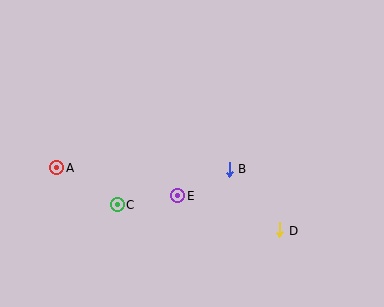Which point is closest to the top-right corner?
Point B is closest to the top-right corner.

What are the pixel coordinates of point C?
Point C is at (118, 205).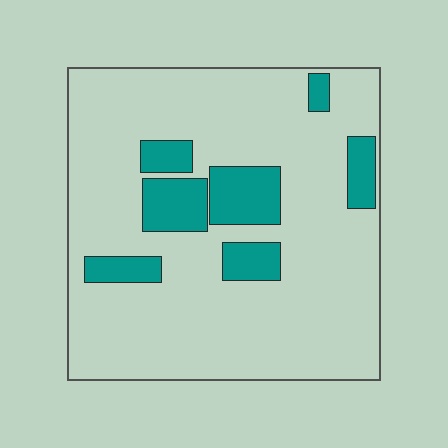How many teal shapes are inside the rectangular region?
7.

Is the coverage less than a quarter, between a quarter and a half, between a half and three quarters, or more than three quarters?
Less than a quarter.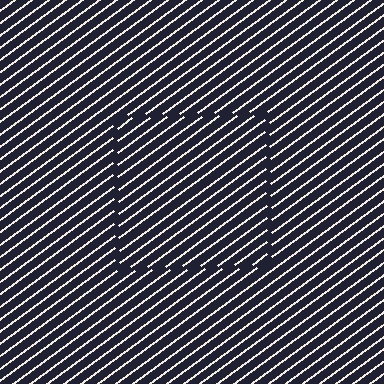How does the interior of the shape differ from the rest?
The interior of the shape contains the same grating, shifted by half a period — the contour is defined by the phase discontinuity where line-ends from the inner and outer gratings abut.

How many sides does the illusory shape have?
4 sides — the line-ends trace a square.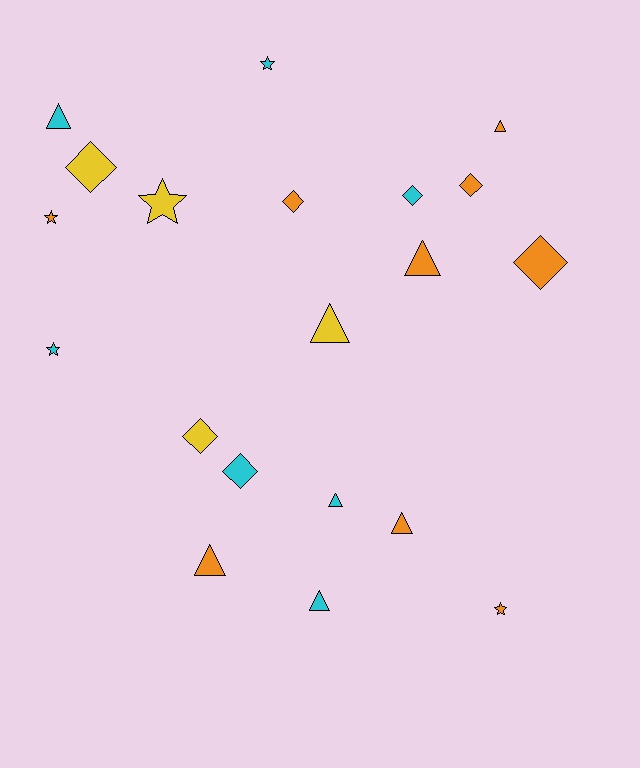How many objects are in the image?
There are 20 objects.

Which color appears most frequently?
Orange, with 9 objects.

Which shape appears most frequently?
Triangle, with 8 objects.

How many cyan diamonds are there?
There are 2 cyan diamonds.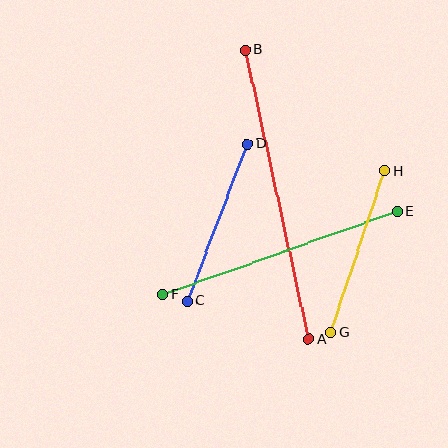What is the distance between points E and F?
The distance is approximately 248 pixels.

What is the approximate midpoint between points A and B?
The midpoint is at approximately (277, 194) pixels.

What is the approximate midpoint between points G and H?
The midpoint is at approximately (358, 252) pixels.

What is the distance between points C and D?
The distance is approximately 168 pixels.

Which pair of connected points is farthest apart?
Points A and B are farthest apart.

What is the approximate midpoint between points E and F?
The midpoint is at approximately (280, 253) pixels.